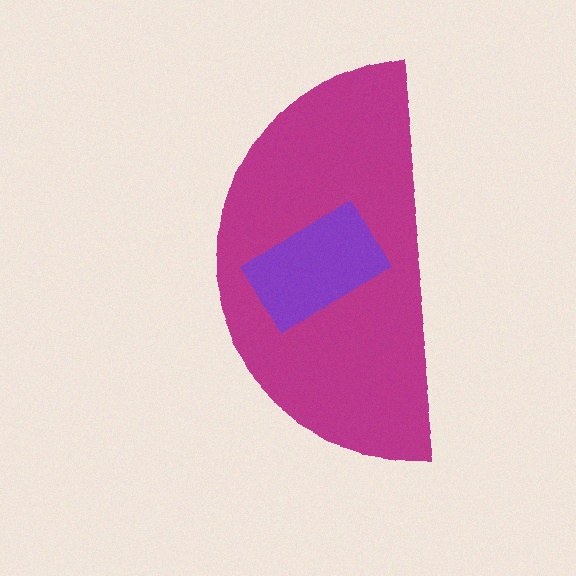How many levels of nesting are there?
2.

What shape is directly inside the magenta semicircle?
The purple rectangle.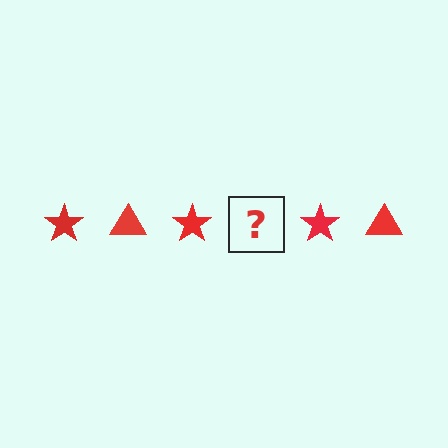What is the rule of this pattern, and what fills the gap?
The rule is that the pattern cycles through star, triangle shapes in red. The gap should be filled with a red triangle.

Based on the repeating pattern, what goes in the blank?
The blank should be a red triangle.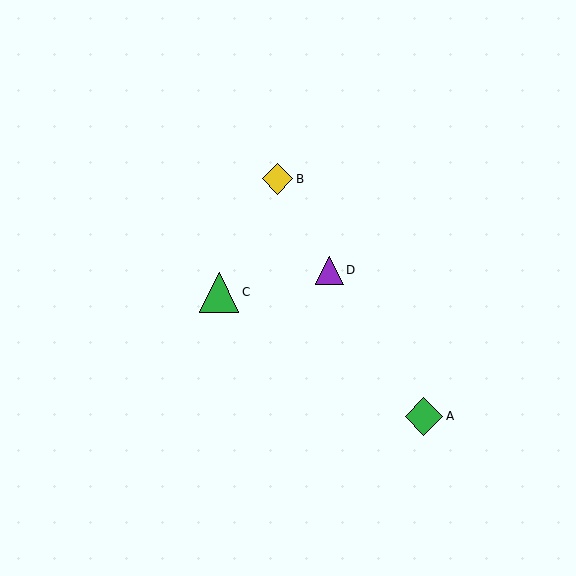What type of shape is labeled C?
Shape C is a green triangle.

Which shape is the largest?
The green triangle (labeled C) is the largest.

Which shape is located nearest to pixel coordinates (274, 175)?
The yellow diamond (labeled B) at (278, 179) is nearest to that location.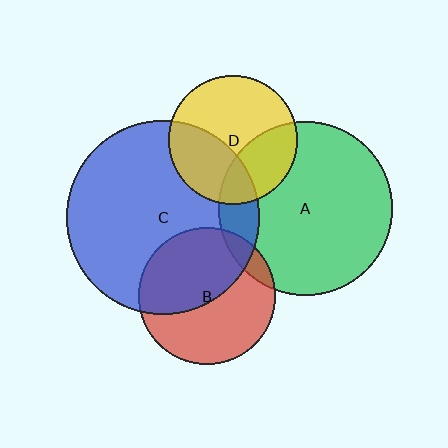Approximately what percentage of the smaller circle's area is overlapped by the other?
Approximately 30%.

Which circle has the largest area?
Circle C (blue).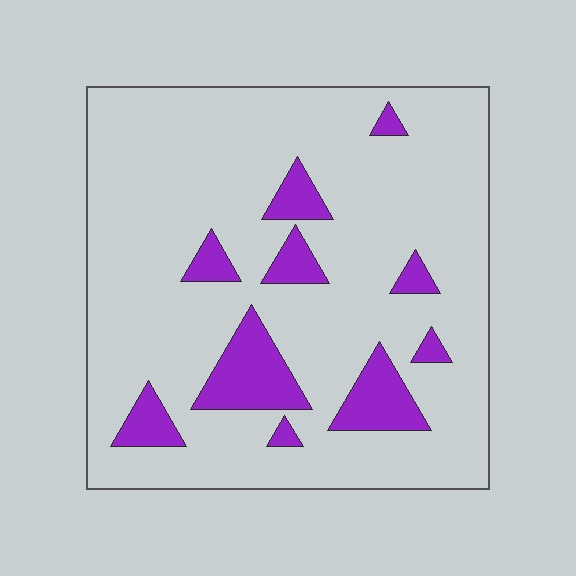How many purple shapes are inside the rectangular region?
10.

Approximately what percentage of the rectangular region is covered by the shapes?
Approximately 15%.